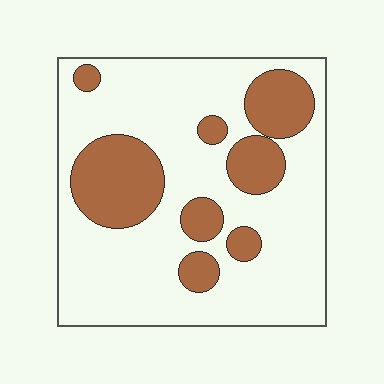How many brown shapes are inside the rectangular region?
8.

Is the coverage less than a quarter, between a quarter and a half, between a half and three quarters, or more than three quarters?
Between a quarter and a half.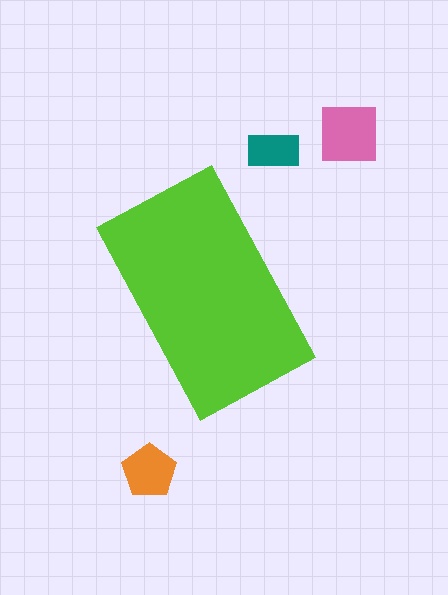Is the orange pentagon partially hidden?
No, the orange pentagon is fully visible.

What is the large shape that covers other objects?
A lime rectangle.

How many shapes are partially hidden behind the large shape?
0 shapes are partially hidden.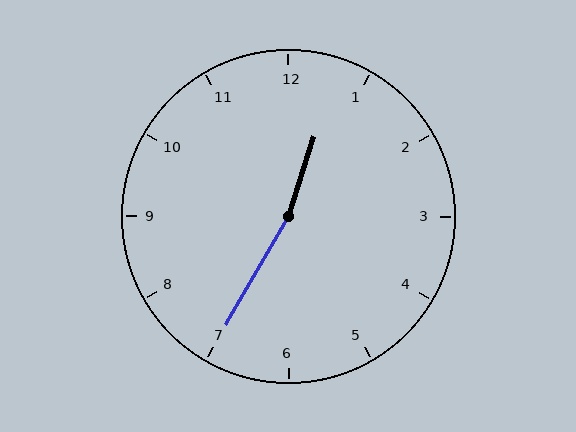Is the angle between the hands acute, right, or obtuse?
It is obtuse.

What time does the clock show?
12:35.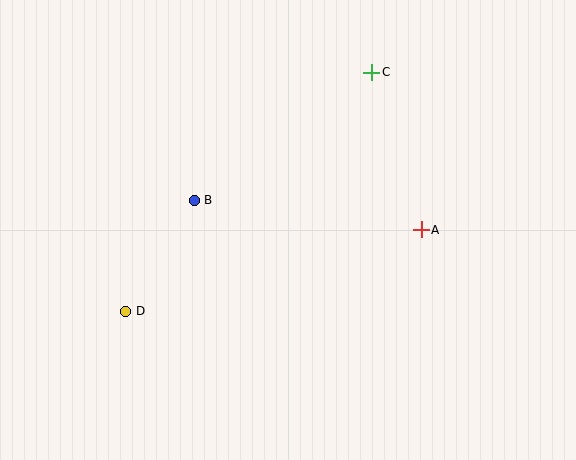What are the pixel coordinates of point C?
Point C is at (372, 72).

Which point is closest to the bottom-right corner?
Point A is closest to the bottom-right corner.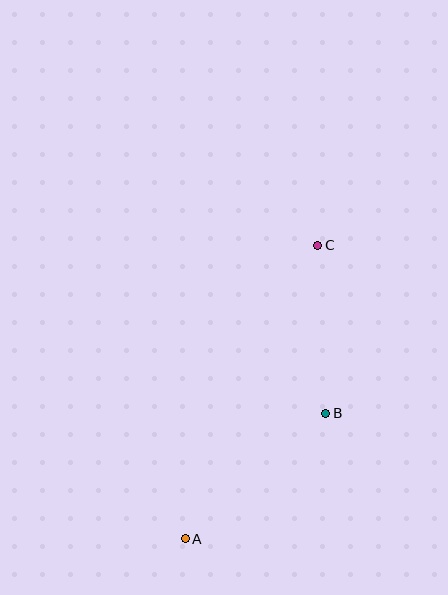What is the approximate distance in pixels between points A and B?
The distance between A and B is approximately 188 pixels.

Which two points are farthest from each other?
Points A and C are farthest from each other.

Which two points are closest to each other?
Points B and C are closest to each other.